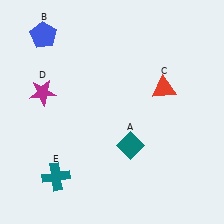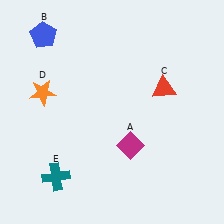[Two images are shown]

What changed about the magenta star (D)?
In Image 1, D is magenta. In Image 2, it changed to orange.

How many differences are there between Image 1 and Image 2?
There are 2 differences between the two images.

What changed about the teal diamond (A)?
In Image 1, A is teal. In Image 2, it changed to magenta.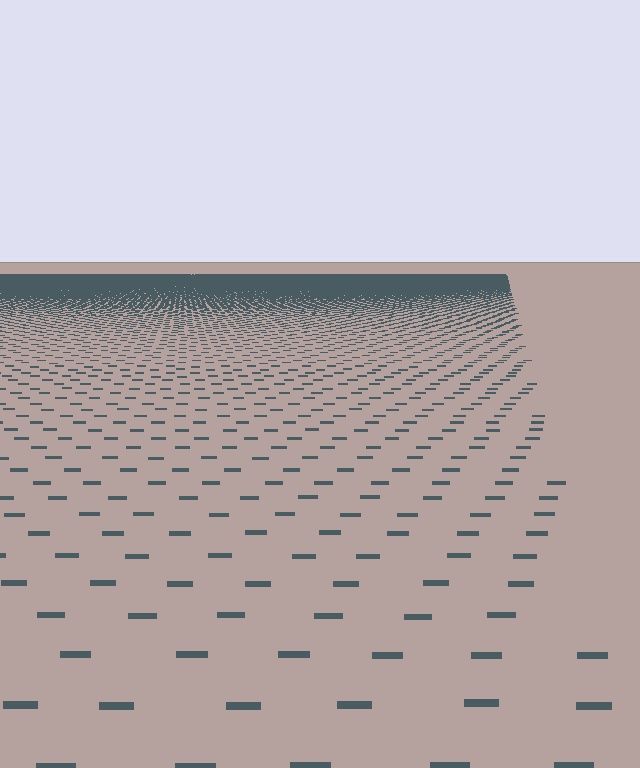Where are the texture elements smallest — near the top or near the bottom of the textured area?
Near the top.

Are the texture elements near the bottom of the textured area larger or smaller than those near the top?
Larger. Near the bottom, elements are closer to the viewer and appear at a bigger on-screen size.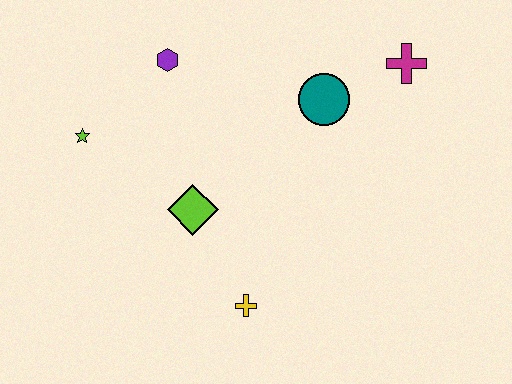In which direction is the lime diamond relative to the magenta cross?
The lime diamond is to the left of the magenta cross.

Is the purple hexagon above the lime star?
Yes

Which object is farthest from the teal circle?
The lime star is farthest from the teal circle.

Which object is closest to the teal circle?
The magenta cross is closest to the teal circle.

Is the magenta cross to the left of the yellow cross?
No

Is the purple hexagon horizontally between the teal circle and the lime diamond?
No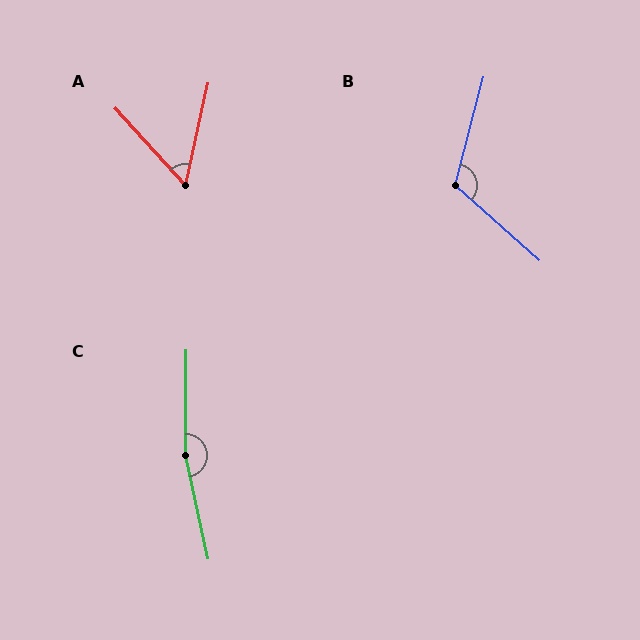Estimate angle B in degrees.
Approximately 117 degrees.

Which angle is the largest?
C, at approximately 168 degrees.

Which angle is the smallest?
A, at approximately 55 degrees.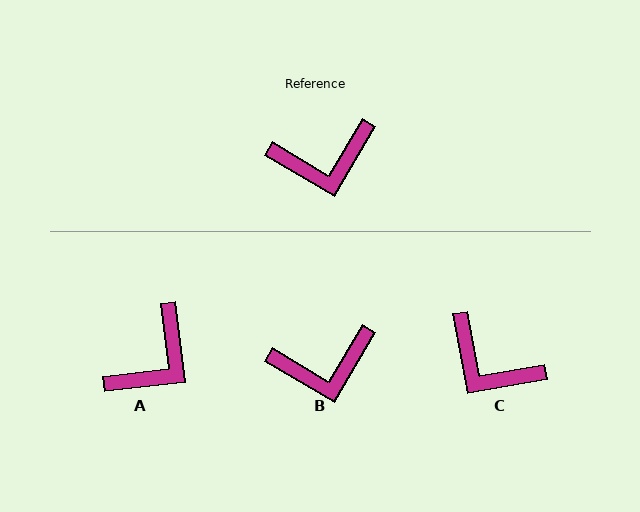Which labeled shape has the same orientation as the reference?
B.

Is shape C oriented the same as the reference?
No, it is off by about 49 degrees.